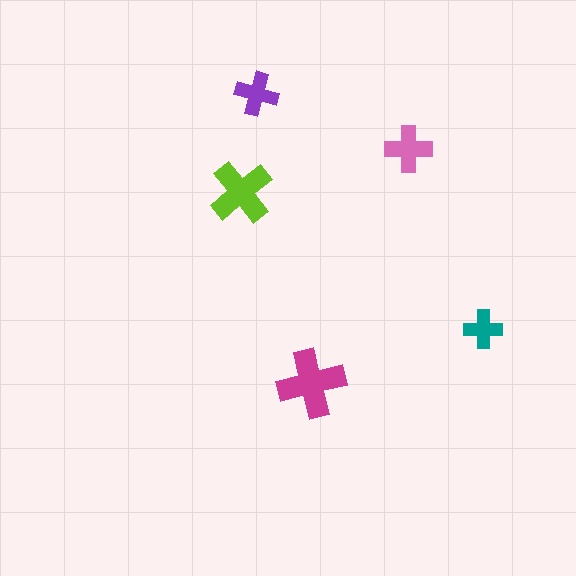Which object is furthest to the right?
The teal cross is rightmost.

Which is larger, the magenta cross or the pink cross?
The magenta one.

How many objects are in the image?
There are 5 objects in the image.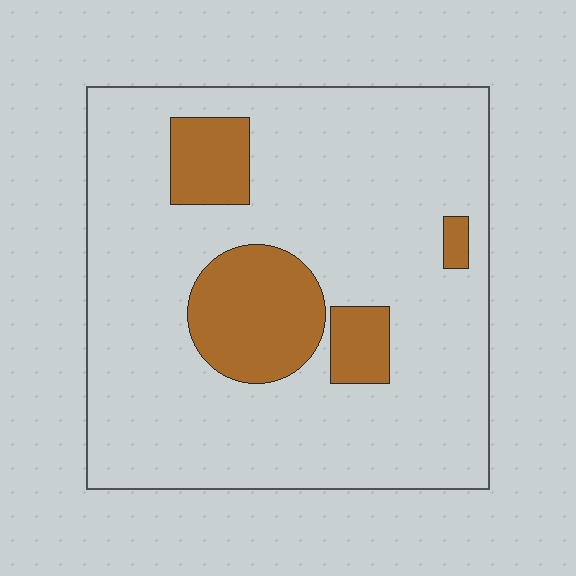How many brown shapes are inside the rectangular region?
4.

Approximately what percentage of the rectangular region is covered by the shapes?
Approximately 15%.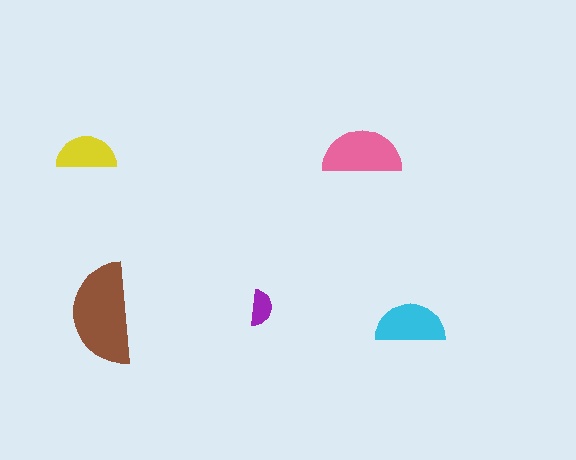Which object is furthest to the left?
The yellow semicircle is leftmost.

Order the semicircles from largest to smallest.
the brown one, the pink one, the cyan one, the yellow one, the purple one.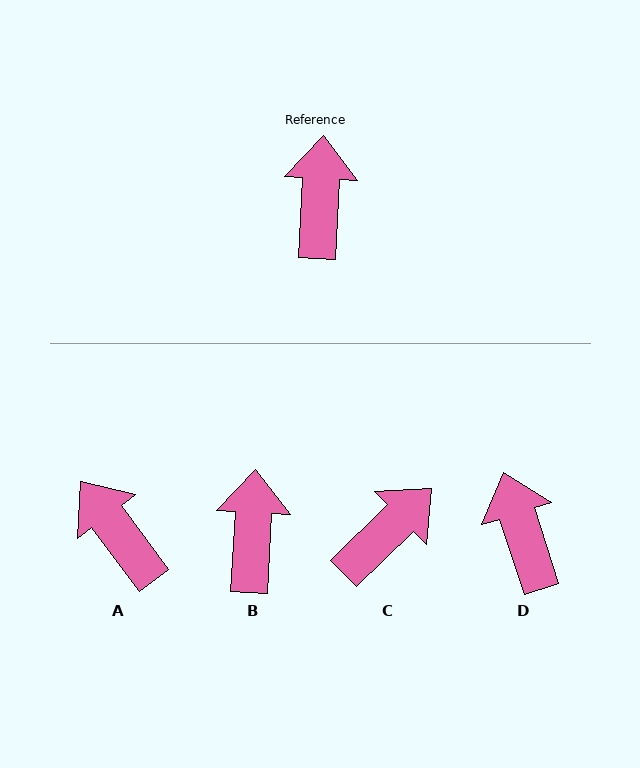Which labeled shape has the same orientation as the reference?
B.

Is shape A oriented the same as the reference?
No, it is off by about 40 degrees.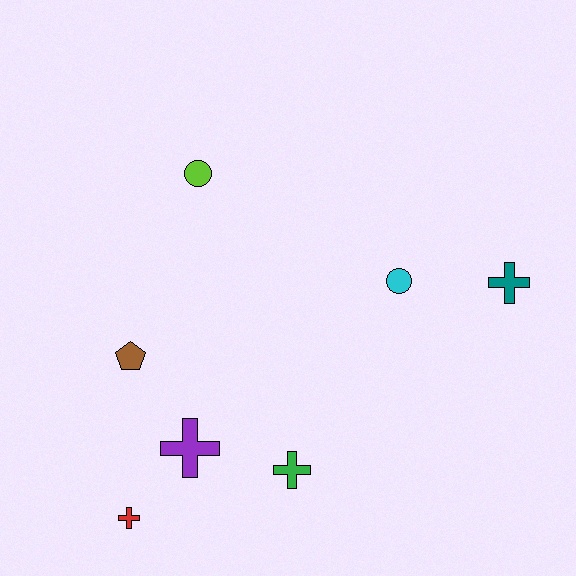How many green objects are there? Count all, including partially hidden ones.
There is 1 green object.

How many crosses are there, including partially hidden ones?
There are 4 crosses.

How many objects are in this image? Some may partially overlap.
There are 7 objects.